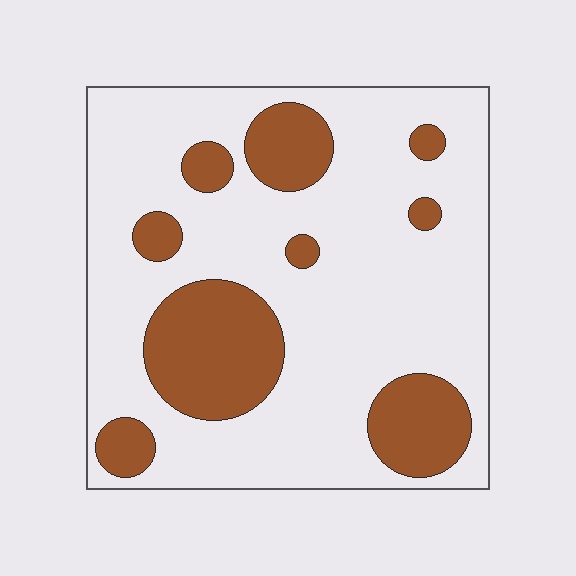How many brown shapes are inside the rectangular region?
9.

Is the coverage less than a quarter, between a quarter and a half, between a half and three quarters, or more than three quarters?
Between a quarter and a half.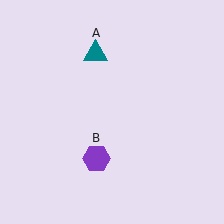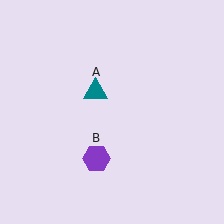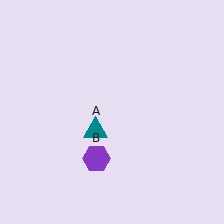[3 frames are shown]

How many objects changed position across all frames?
1 object changed position: teal triangle (object A).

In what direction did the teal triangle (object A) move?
The teal triangle (object A) moved down.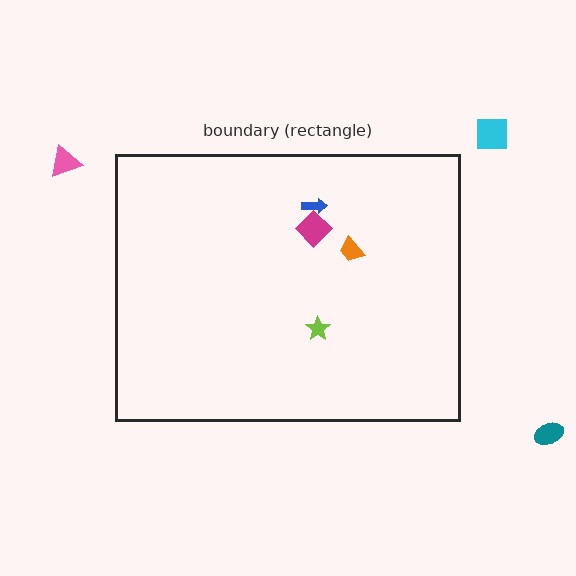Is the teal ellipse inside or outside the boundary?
Outside.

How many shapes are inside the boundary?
4 inside, 3 outside.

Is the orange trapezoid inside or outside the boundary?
Inside.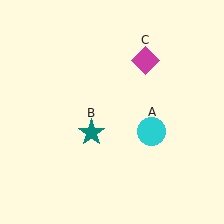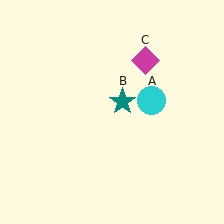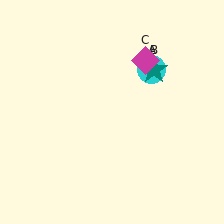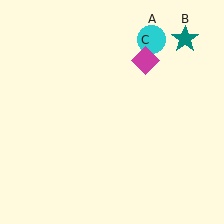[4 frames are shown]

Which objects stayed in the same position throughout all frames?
Magenta diamond (object C) remained stationary.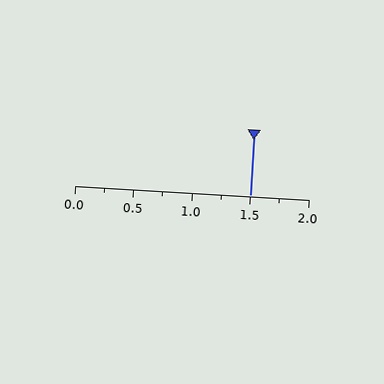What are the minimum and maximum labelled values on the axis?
The axis runs from 0.0 to 2.0.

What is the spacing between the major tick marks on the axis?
The major ticks are spaced 0.5 apart.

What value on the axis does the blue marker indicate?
The marker indicates approximately 1.5.